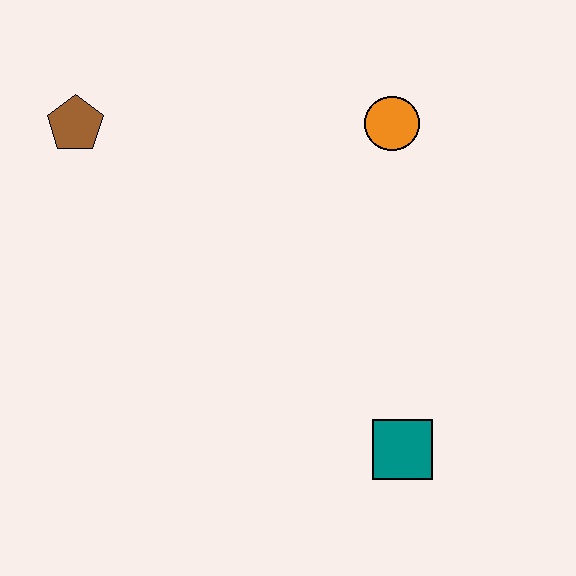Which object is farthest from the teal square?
The brown pentagon is farthest from the teal square.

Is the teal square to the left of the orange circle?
No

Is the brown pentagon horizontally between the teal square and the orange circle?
No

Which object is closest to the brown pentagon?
The orange circle is closest to the brown pentagon.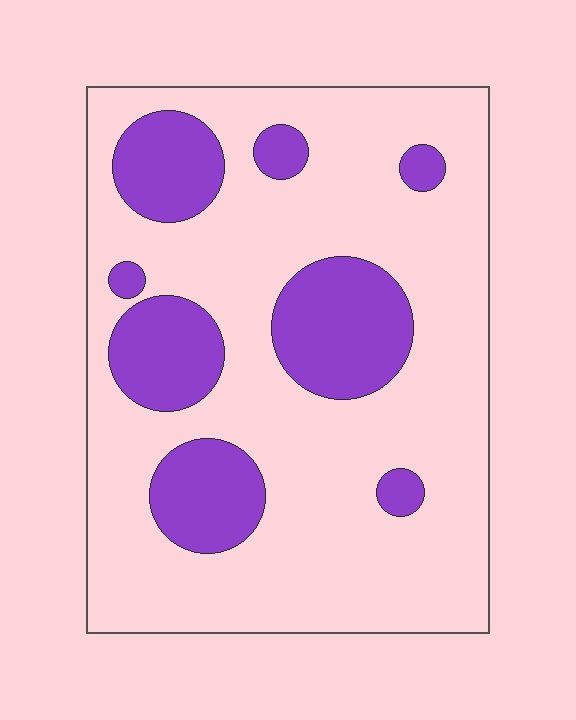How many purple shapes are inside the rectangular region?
8.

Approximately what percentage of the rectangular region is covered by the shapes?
Approximately 25%.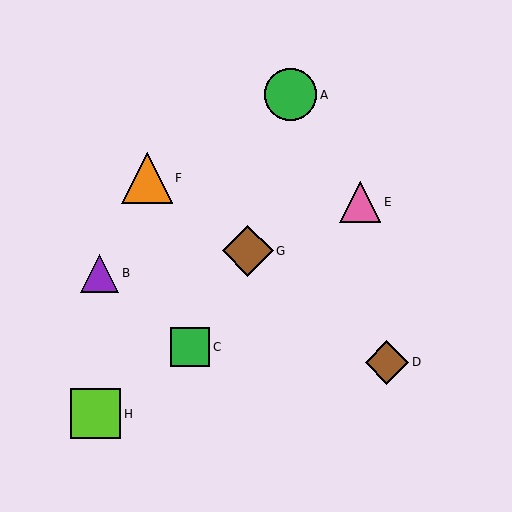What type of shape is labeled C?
Shape C is a green square.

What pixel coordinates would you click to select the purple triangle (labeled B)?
Click at (100, 273) to select the purple triangle B.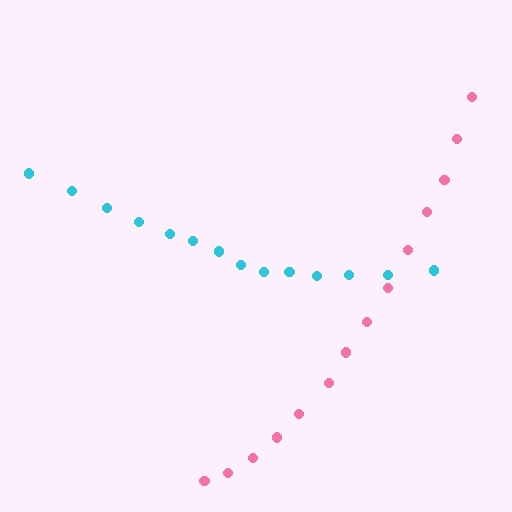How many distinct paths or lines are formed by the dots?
There are 2 distinct paths.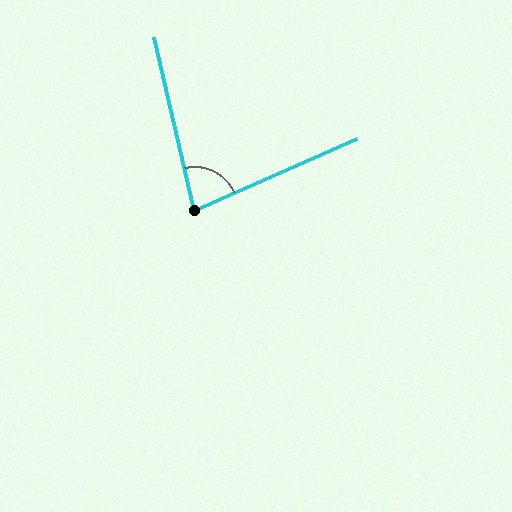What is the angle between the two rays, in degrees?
Approximately 79 degrees.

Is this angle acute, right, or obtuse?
It is acute.